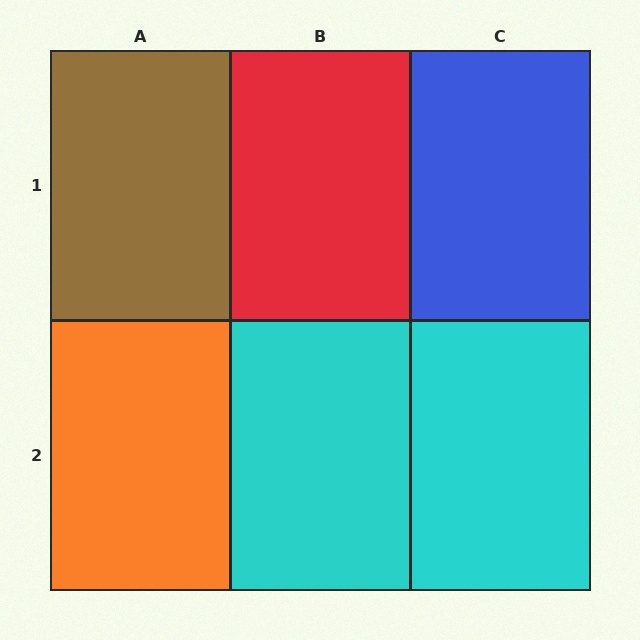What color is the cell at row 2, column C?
Cyan.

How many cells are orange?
1 cell is orange.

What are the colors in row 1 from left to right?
Brown, red, blue.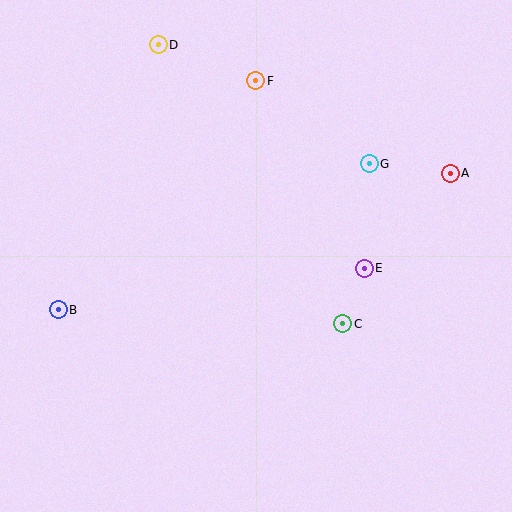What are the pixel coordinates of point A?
Point A is at (450, 173).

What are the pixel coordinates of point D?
Point D is at (158, 45).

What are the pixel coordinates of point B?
Point B is at (58, 310).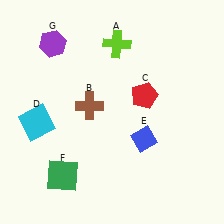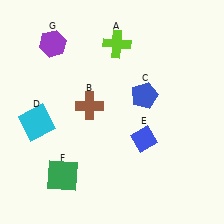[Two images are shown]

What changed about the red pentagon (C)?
In Image 1, C is red. In Image 2, it changed to blue.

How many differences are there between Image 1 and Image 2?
There is 1 difference between the two images.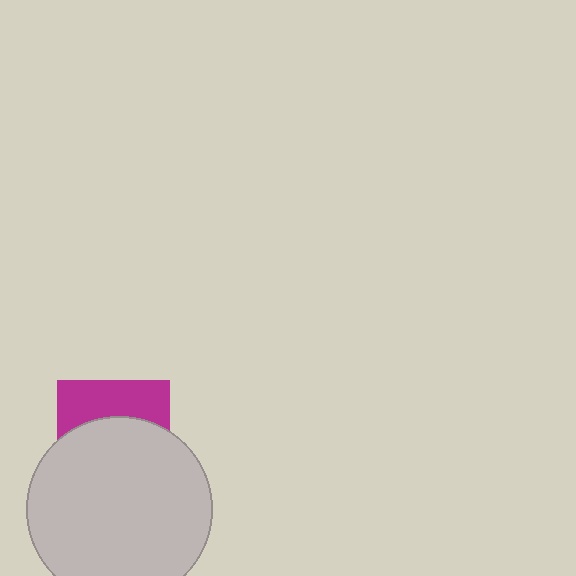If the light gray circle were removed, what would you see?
You would see the complete magenta square.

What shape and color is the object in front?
The object in front is a light gray circle.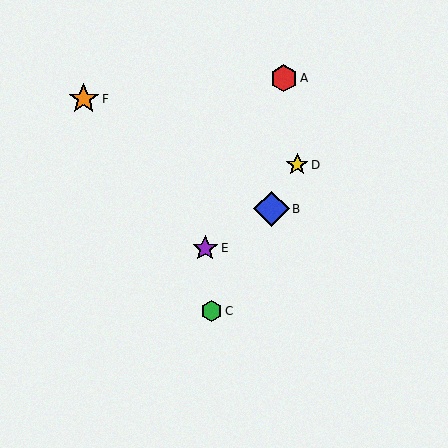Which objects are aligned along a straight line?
Objects B, C, D are aligned along a straight line.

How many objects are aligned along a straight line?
3 objects (B, C, D) are aligned along a straight line.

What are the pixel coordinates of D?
Object D is at (297, 165).